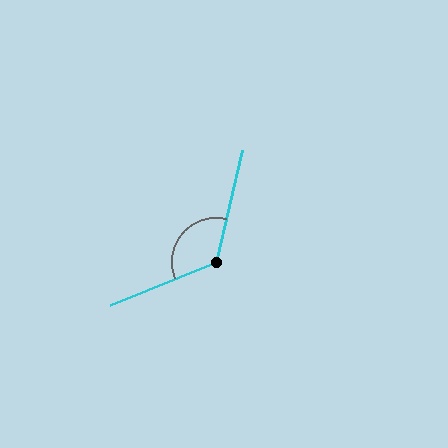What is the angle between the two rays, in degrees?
Approximately 126 degrees.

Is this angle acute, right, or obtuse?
It is obtuse.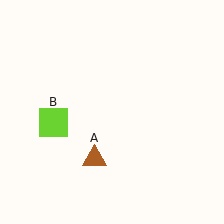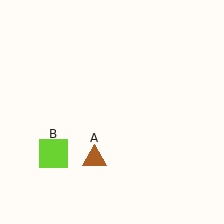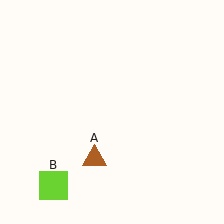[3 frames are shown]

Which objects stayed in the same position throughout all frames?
Brown triangle (object A) remained stationary.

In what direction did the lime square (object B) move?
The lime square (object B) moved down.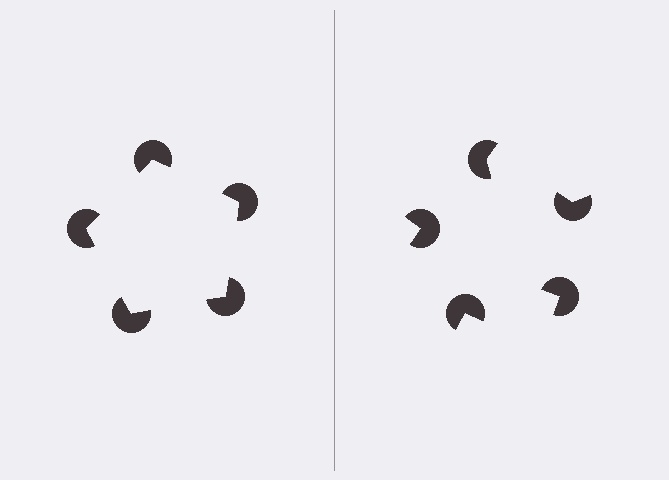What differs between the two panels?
The pac-man discs are positioned identically on both sides; only the wedge orientations differ. On the left they align to a pentagon; on the right they are misaligned.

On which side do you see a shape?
An illusory pentagon appears on the left side. On the right side the wedge cuts are rotated, so no coherent shape forms.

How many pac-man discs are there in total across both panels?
10 — 5 on each side.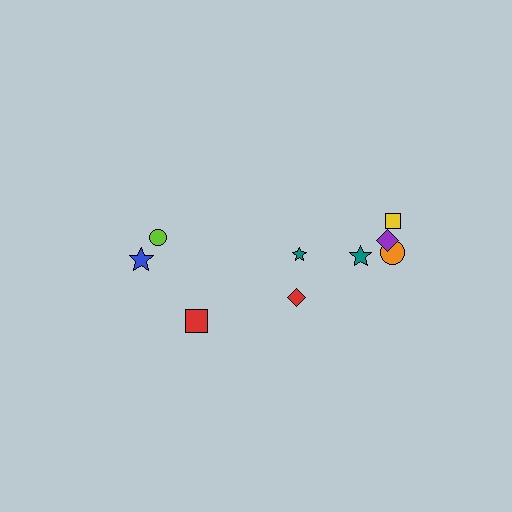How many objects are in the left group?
There are 3 objects.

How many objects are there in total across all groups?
There are 9 objects.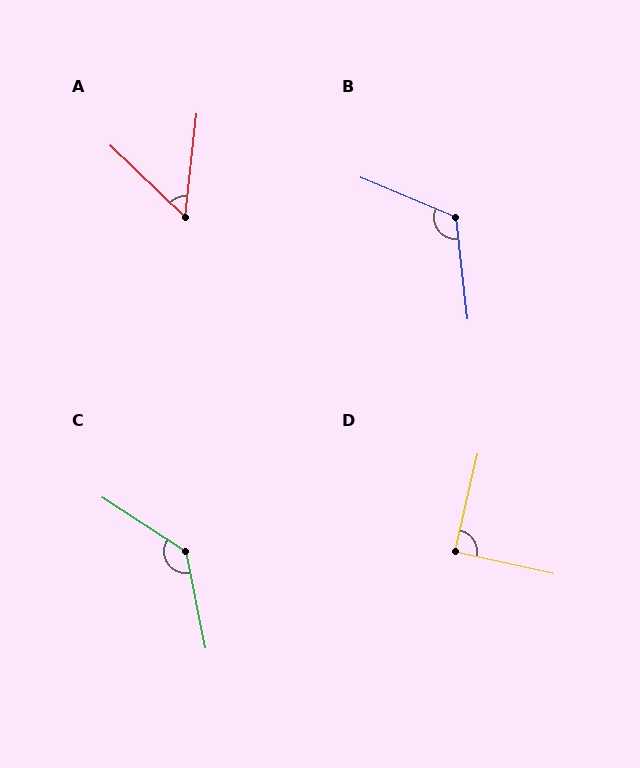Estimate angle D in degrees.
Approximately 89 degrees.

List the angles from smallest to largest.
A (52°), D (89°), B (119°), C (135°).